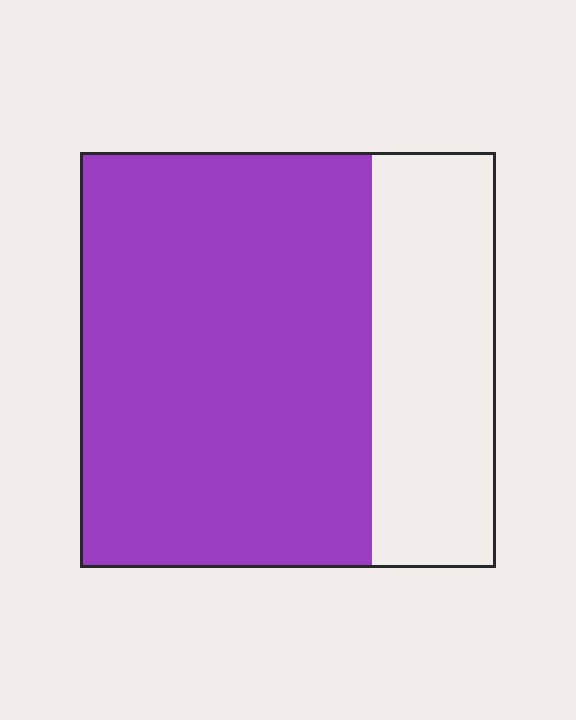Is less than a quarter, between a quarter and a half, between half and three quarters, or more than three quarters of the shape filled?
Between half and three quarters.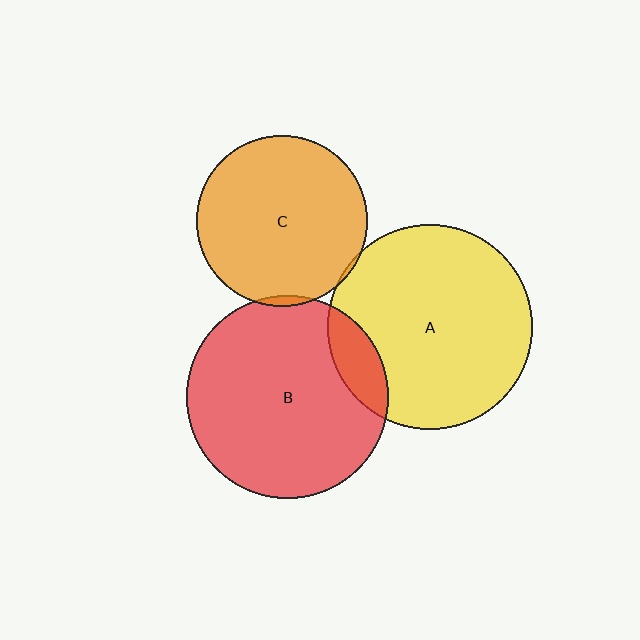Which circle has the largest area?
Circle A (yellow).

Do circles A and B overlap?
Yes.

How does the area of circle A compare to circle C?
Approximately 1.4 times.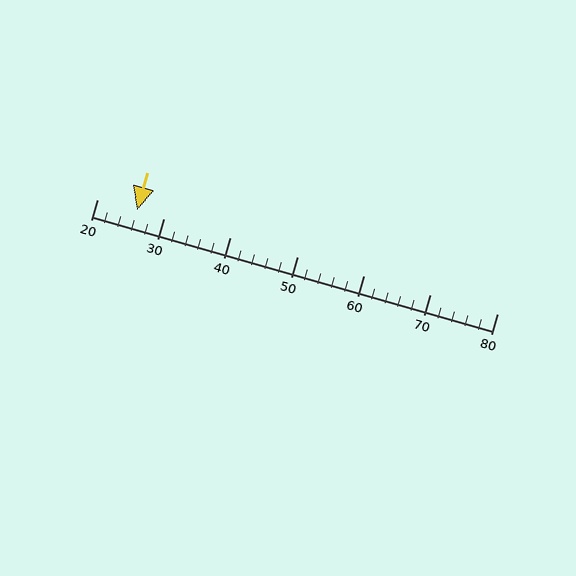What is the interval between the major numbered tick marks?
The major tick marks are spaced 10 units apart.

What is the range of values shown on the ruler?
The ruler shows values from 20 to 80.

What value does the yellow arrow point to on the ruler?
The yellow arrow points to approximately 26.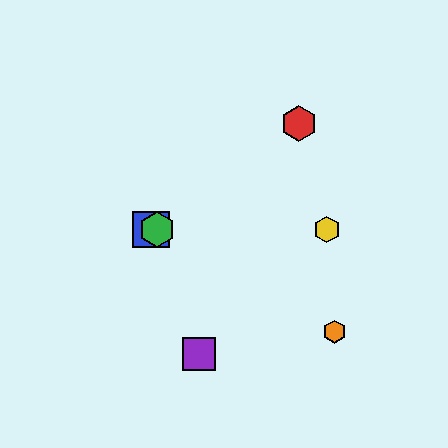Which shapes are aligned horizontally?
The blue square, the green hexagon, the yellow hexagon are aligned horizontally.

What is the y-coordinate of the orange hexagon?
The orange hexagon is at y≈332.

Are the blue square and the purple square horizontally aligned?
No, the blue square is at y≈230 and the purple square is at y≈354.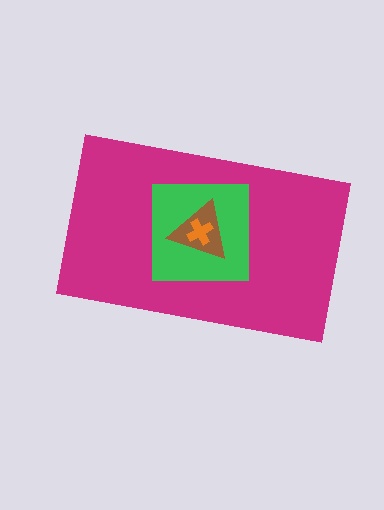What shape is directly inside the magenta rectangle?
The green square.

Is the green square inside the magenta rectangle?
Yes.